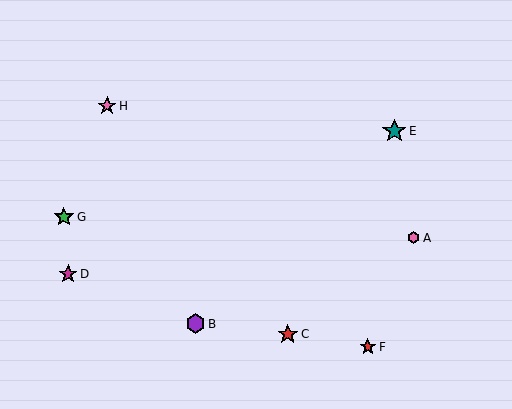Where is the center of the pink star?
The center of the pink star is at (107, 106).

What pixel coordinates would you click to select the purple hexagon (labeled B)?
Click at (195, 324) to select the purple hexagon B.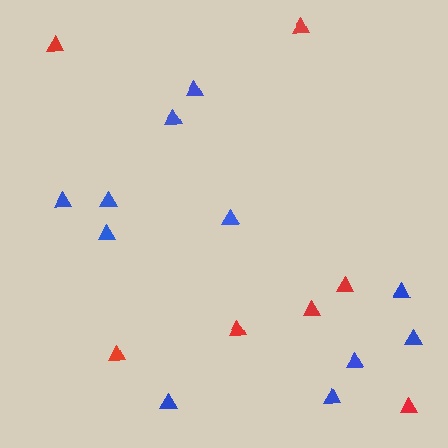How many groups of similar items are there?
There are 2 groups: one group of red triangles (7) and one group of blue triangles (11).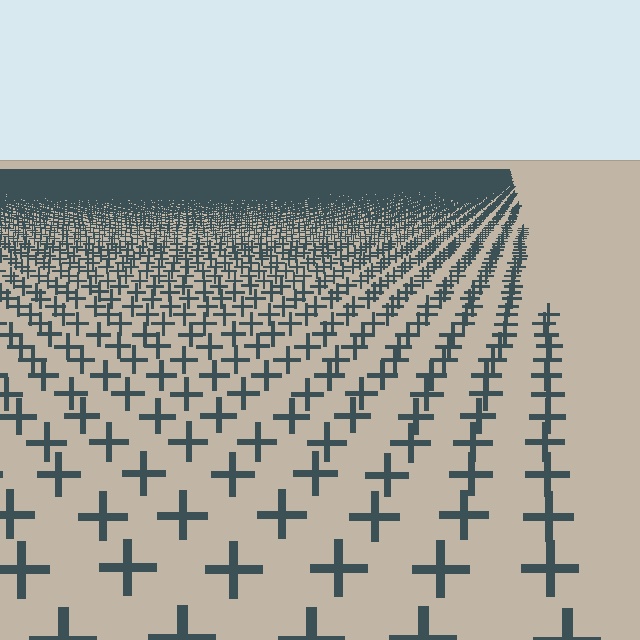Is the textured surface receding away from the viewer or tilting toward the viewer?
The surface is receding away from the viewer. Texture elements get smaller and denser toward the top.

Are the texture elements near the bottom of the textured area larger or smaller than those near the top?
Larger. Near the bottom, elements are closer to the viewer and appear at a bigger on-screen size.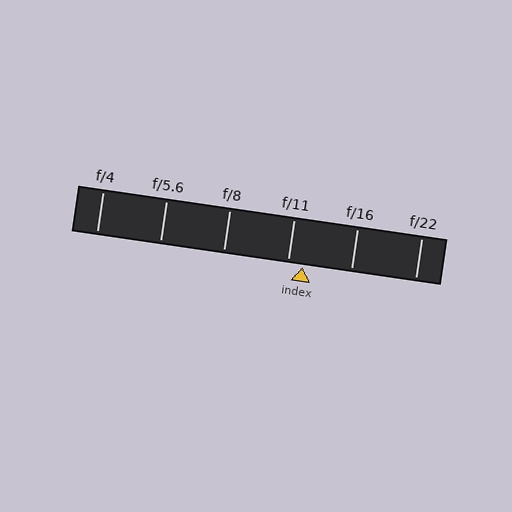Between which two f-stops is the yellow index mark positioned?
The index mark is between f/11 and f/16.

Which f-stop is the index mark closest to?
The index mark is closest to f/11.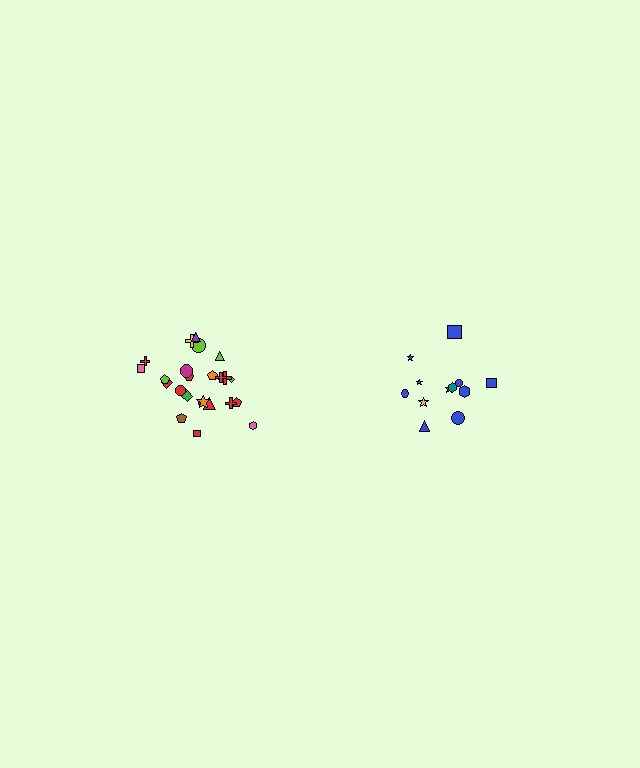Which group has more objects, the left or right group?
The left group.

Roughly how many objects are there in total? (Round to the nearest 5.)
Roughly 35 objects in total.